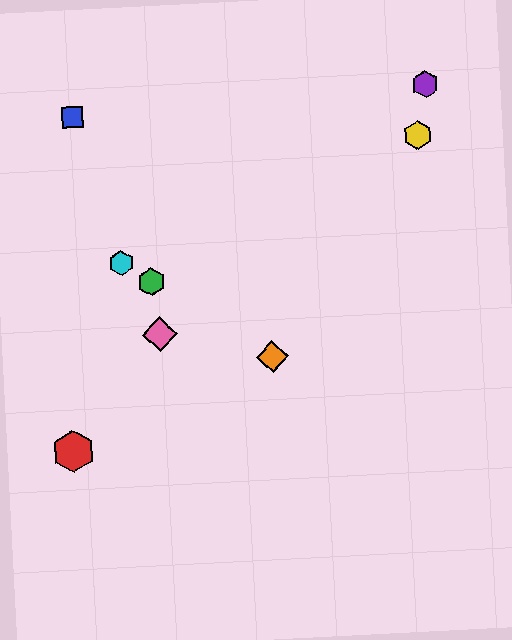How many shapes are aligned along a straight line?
3 shapes (the green hexagon, the orange diamond, the cyan hexagon) are aligned along a straight line.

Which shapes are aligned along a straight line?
The green hexagon, the orange diamond, the cyan hexagon are aligned along a straight line.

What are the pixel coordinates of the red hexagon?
The red hexagon is at (73, 451).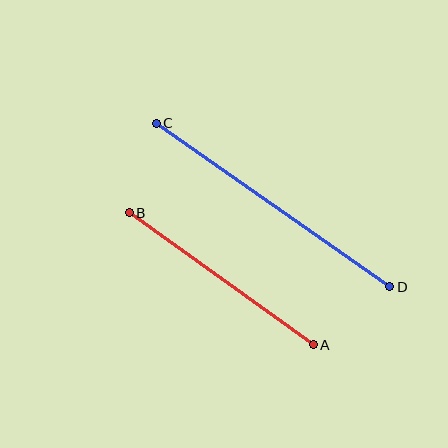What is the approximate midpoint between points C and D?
The midpoint is at approximately (273, 205) pixels.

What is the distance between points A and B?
The distance is approximately 226 pixels.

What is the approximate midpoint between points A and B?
The midpoint is at approximately (221, 279) pixels.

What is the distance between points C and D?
The distance is approximately 285 pixels.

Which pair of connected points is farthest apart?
Points C and D are farthest apart.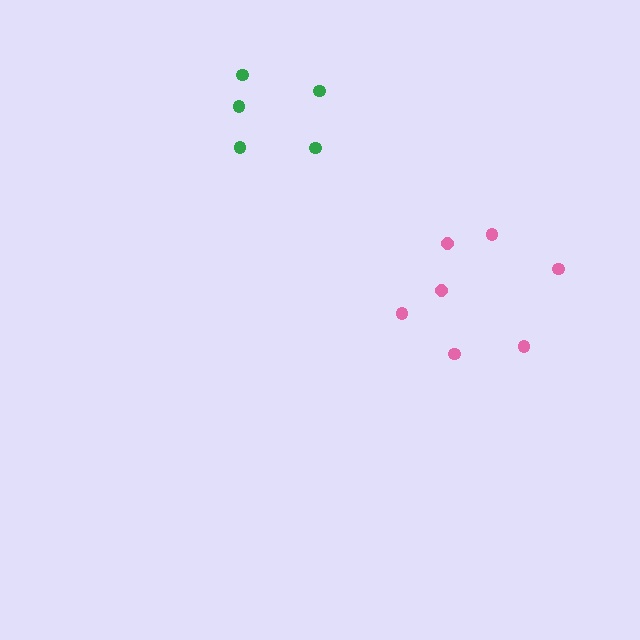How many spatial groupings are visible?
There are 2 spatial groupings.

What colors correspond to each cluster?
The clusters are colored: pink, green.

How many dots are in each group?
Group 1: 7 dots, Group 2: 5 dots (12 total).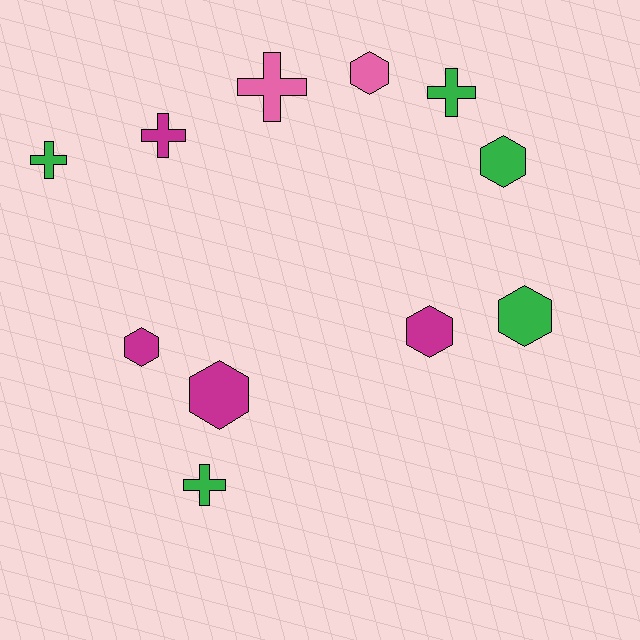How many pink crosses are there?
There is 1 pink cross.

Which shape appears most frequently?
Hexagon, with 6 objects.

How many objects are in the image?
There are 11 objects.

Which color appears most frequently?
Green, with 5 objects.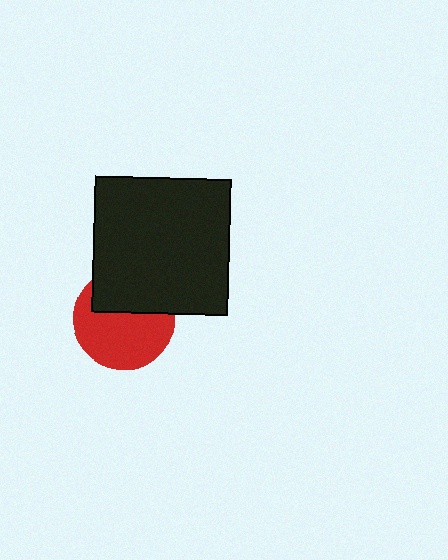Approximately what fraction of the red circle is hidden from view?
Roughly 38% of the red circle is hidden behind the black square.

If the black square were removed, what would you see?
You would see the complete red circle.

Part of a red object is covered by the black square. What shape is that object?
It is a circle.